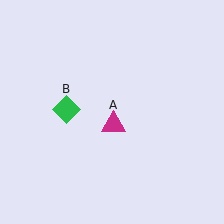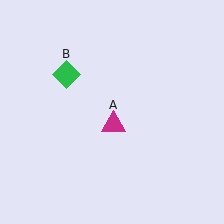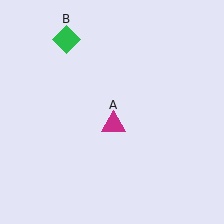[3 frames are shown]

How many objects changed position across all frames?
1 object changed position: green diamond (object B).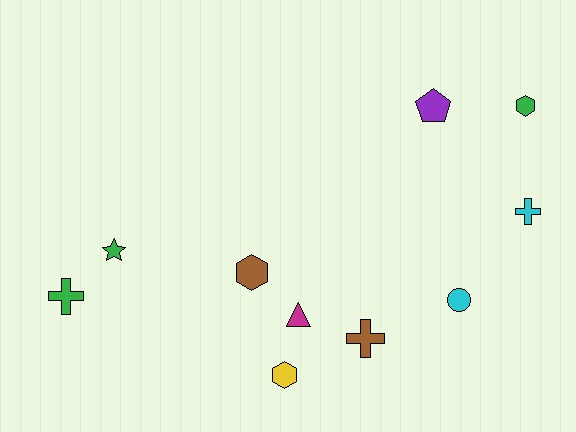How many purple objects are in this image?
There is 1 purple object.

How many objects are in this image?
There are 10 objects.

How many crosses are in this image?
There are 3 crosses.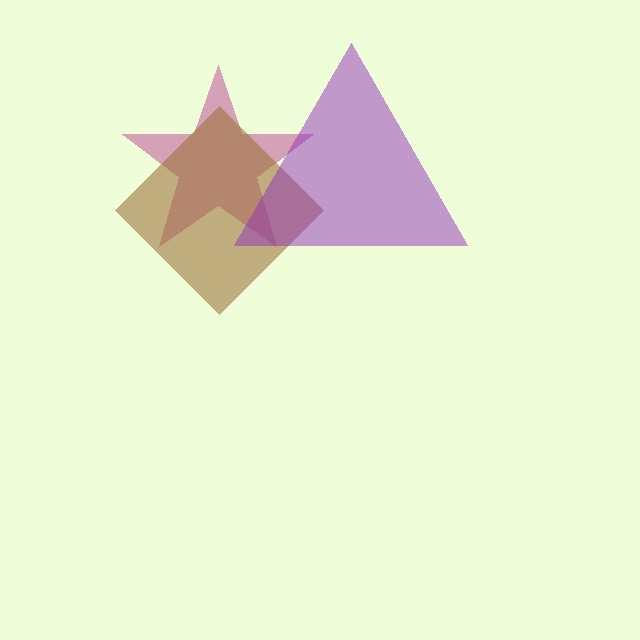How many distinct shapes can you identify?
There are 3 distinct shapes: a magenta star, a brown diamond, a purple triangle.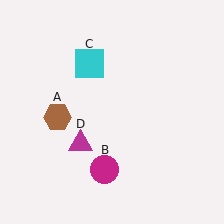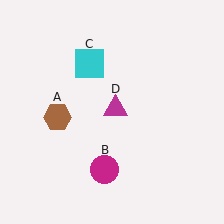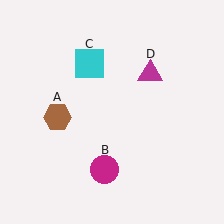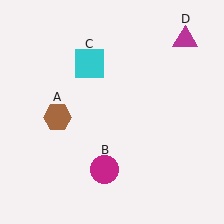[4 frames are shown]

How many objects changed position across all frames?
1 object changed position: magenta triangle (object D).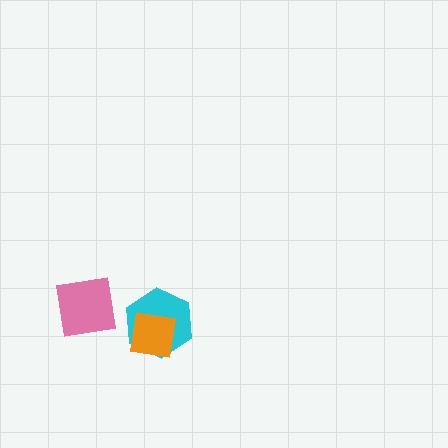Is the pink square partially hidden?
No, no other shape covers it.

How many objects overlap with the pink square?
0 objects overlap with the pink square.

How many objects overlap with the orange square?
1 object overlaps with the orange square.